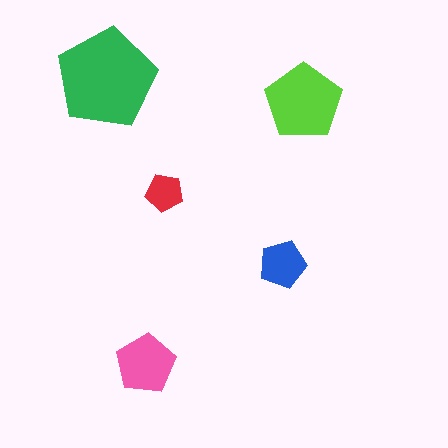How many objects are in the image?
There are 5 objects in the image.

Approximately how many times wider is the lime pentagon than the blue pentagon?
About 1.5 times wider.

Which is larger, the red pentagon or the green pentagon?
The green one.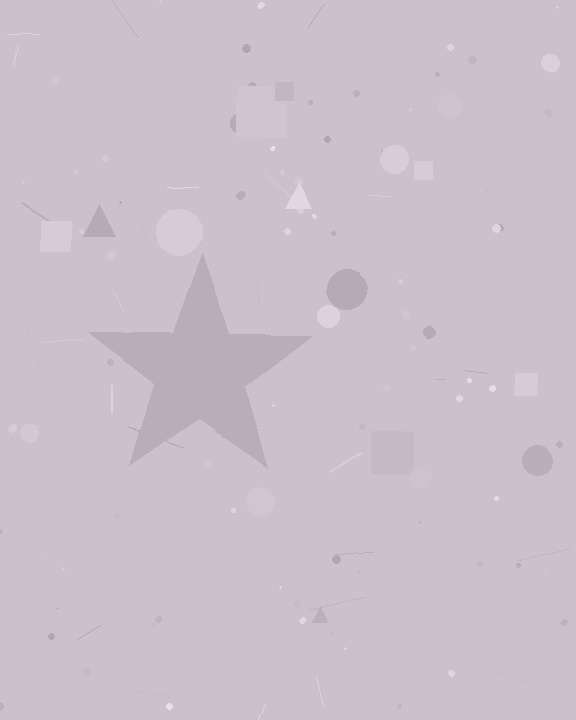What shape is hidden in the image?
A star is hidden in the image.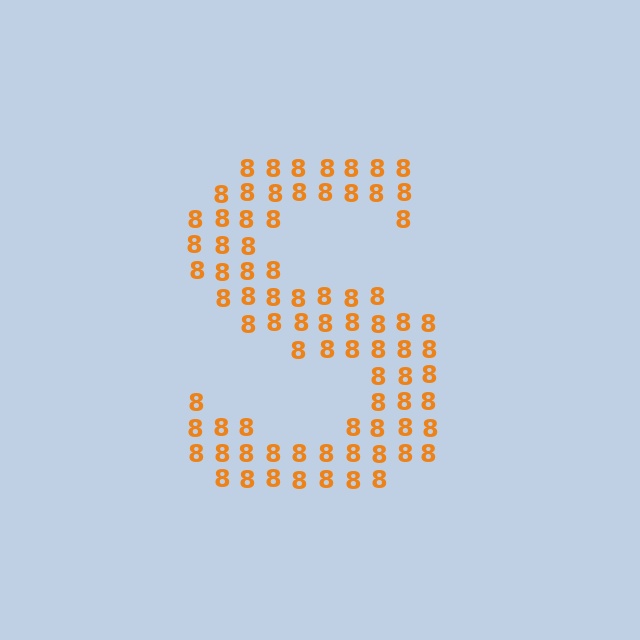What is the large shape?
The large shape is the letter S.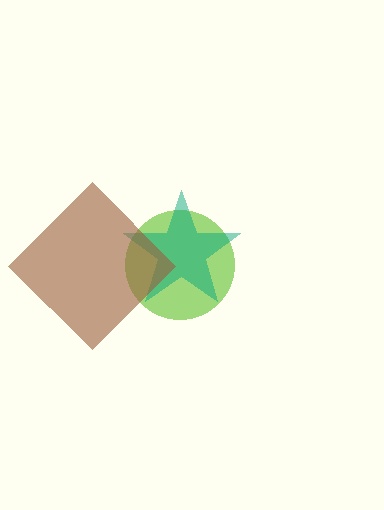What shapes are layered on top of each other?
The layered shapes are: a lime circle, a teal star, a brown diamond.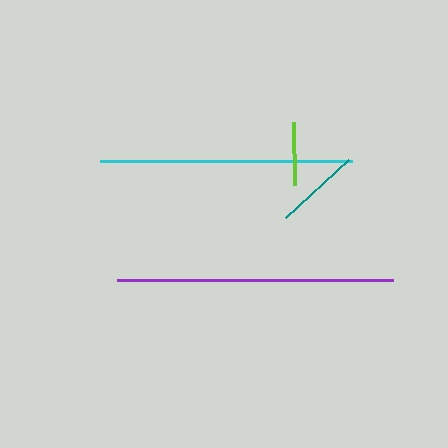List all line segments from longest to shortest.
From longest to shortest: purple, cyan, teal, lime.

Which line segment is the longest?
The purple line is the longest at approximately 276 pixels.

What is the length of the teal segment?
The teal segment is approximately 86 pixels long.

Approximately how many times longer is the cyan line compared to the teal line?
The cyan line is approximately 2.9 times the length of the teal line.